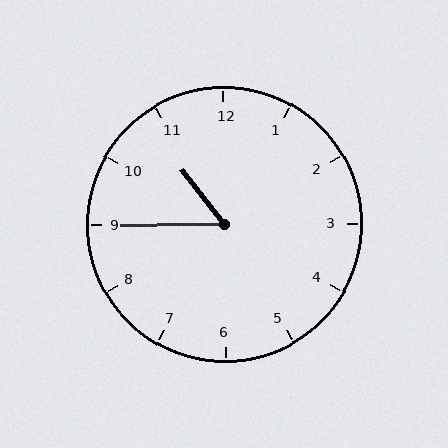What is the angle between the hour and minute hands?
Approximately 52 degrees.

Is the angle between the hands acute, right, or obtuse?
It is acute.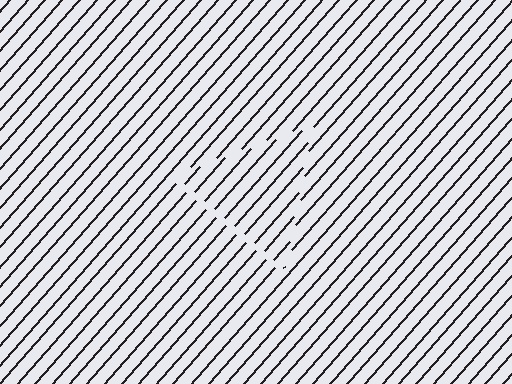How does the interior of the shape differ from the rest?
The interior of the shape contains the same grating, shifted by half a period — the contour is defined by the phase discontinuity where line-ends from the inner and outer gratings abut.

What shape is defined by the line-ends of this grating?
An illusory triangle. The interior of the shape contains the same grating, shifted by half a period — the contour is defined by the phase discontinuity where line-ends from the inner and outer gratings abut.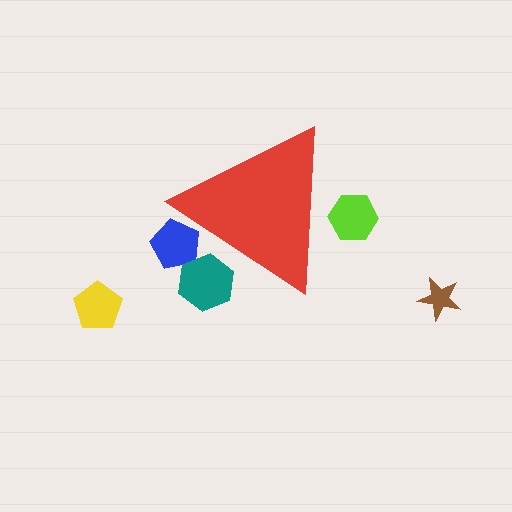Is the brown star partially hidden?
No, the brown star is fully visible.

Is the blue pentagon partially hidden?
Yes, the blue pentagon is partially hidden behind the red triangle.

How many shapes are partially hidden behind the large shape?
3 shapes are partially hidden.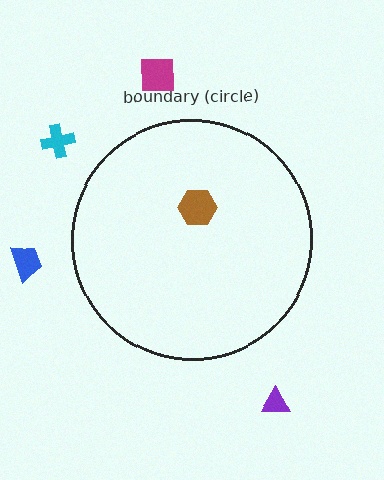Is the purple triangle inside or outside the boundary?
Outside.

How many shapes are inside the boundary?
1 inside, 4 outside.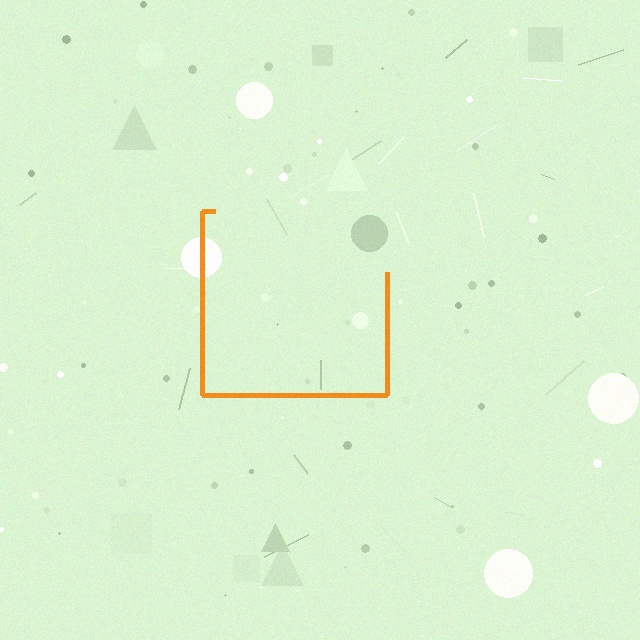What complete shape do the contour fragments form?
The contour fragments form a square.